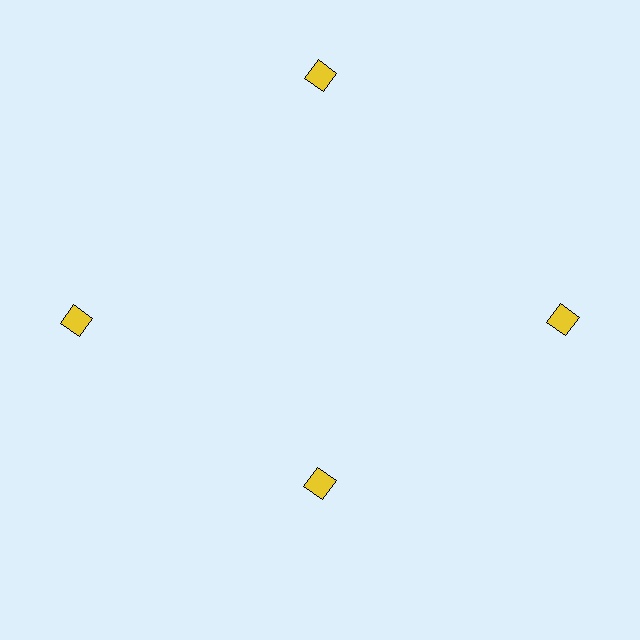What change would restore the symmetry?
The symmetry would be restored by moving it outward, back onto the ring so that all 4 diamonds sit at equal angles and equal distance from the center.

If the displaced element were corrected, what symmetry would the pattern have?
It would have 4-fold rotational symmetry — the pattern would map onto itself every 90 degrees.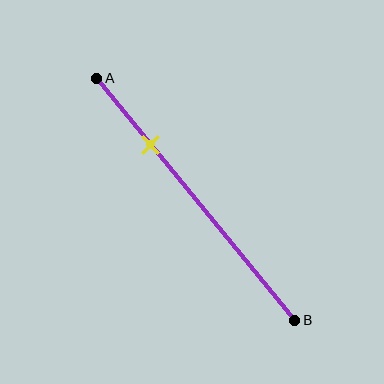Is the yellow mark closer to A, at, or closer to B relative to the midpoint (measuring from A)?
The yellow mark is closer to point A than the midpoint of segment AB.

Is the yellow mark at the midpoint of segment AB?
No, the mark is at about 25% from A, not at the 50% midpoint.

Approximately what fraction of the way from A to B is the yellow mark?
The yellow mark is approximately 25% of the way from A to B.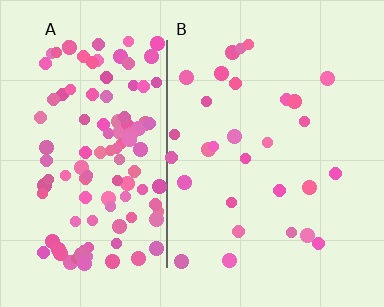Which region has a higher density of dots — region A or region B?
A (the left).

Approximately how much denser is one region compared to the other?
Approximately 3.9× — region A over region B.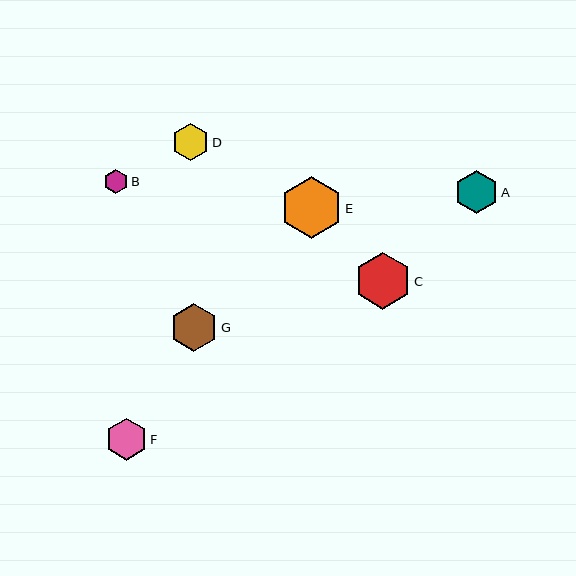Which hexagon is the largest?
Hexagon E is the largest with a size of approximately 62 pixels.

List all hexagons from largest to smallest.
From largest to smallest: E, C, G, A, F, D, B.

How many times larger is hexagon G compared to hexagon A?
Hexagon G is approximately 1.1 times the size of hexagon A.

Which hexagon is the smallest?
Hexagon B is the smallest with a size of approximately 24 pixels.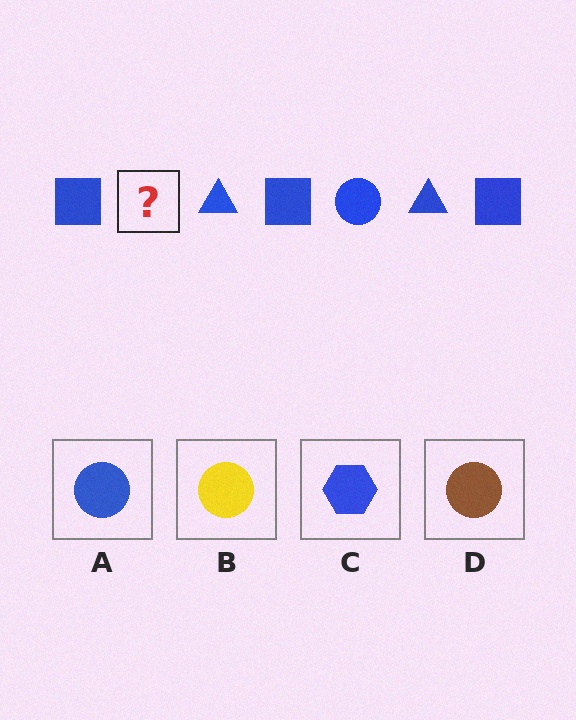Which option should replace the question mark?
Option A.